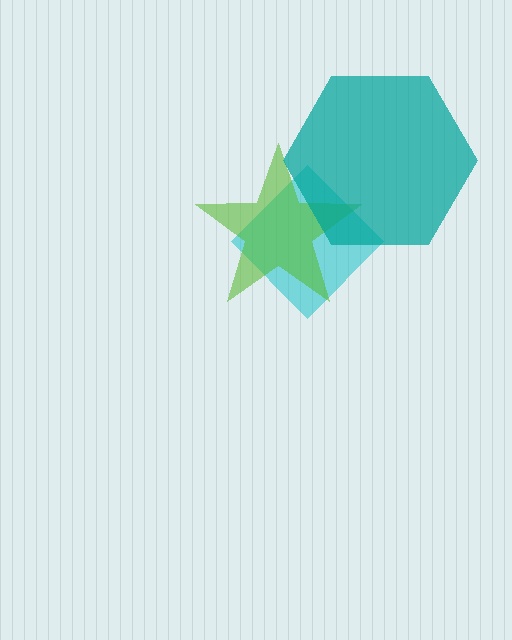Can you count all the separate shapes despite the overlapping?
Yes, there are 3 separate shapes.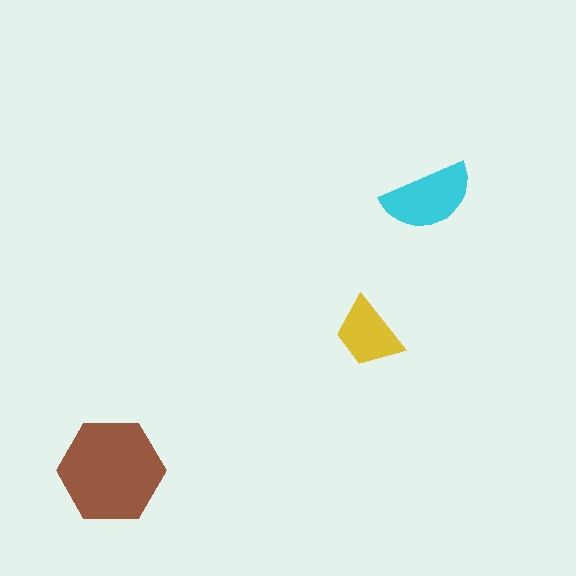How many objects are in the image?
There are 3 objects in the image.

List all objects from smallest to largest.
The yellow trapezoid, the cyan semicircle, the brown hexagon.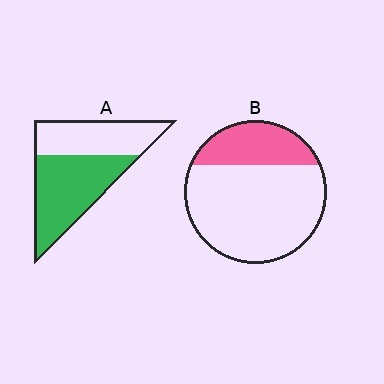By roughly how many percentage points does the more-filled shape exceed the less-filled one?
By roughly 30 percentage points (A over B).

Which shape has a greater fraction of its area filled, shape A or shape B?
Shape A.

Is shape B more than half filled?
No.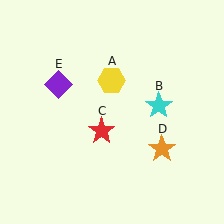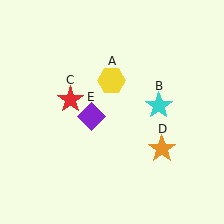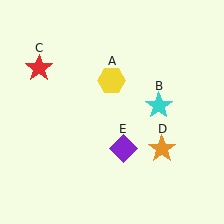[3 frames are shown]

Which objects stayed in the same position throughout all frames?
Yellow hexagon (object A) and cyan star (object B) and orange star (object D) remained stationary.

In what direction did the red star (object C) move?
The red star (object C) moved up and to the left.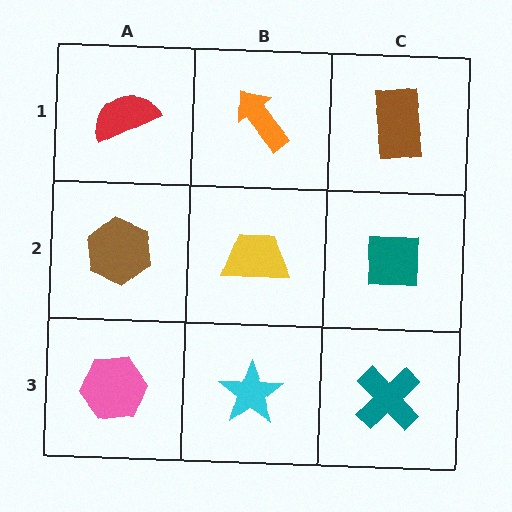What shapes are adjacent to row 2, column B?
An orange arrow (row 1, column B), a cyan star (row 3, column B), a brown hexagon (row 2, column A), a teal square (row 2, column C).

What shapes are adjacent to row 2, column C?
A brown rectangle (row 1, column C), a teal cross (row 3, column C), a yellow trapezoid (row 2, column B).